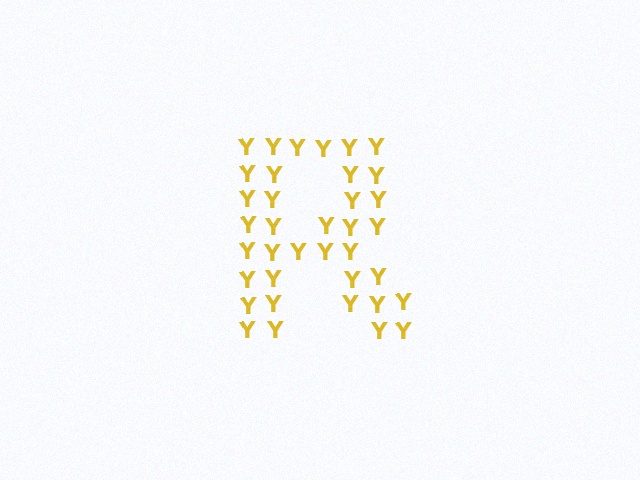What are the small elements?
The small elements are letter Y's.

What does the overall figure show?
The overall figure shows the letter R.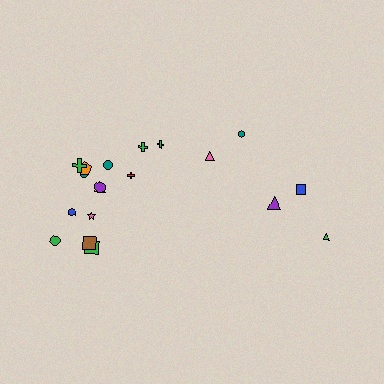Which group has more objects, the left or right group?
The left group.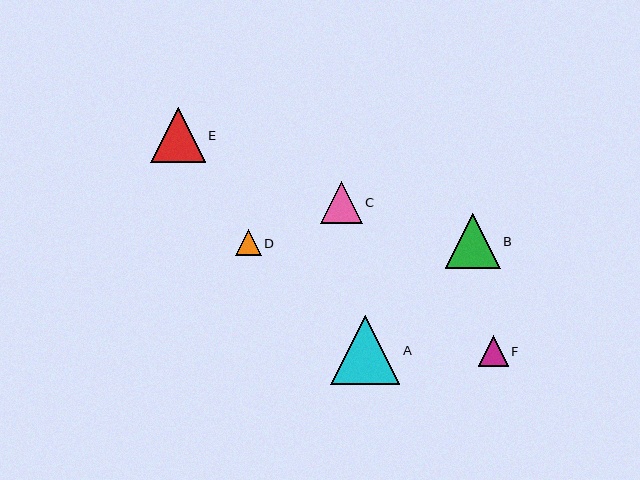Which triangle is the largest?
Triangle A is the largest with a size of approximately 70 pixels.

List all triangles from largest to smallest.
From largest to smallest: A, E, B, C, F, D.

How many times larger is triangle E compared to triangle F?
Triangle E is approximately 1.8 times the size of triangle F.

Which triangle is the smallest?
Triangle D is the smallest with a size of approximately 26 pixels.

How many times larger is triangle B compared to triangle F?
Triangle B is approximately 1.8 times the size of triangle F.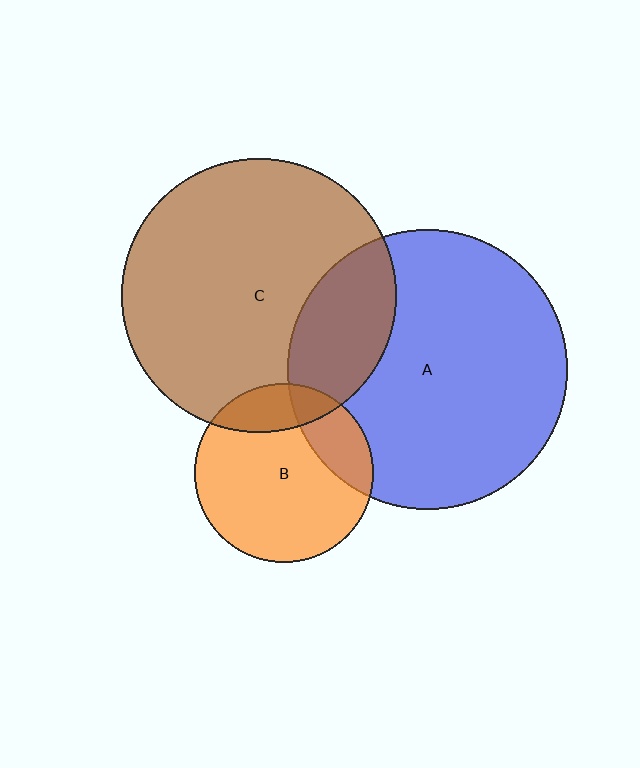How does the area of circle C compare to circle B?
Approximately 2.3 times.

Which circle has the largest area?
Circle A (blue).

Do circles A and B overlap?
Yes.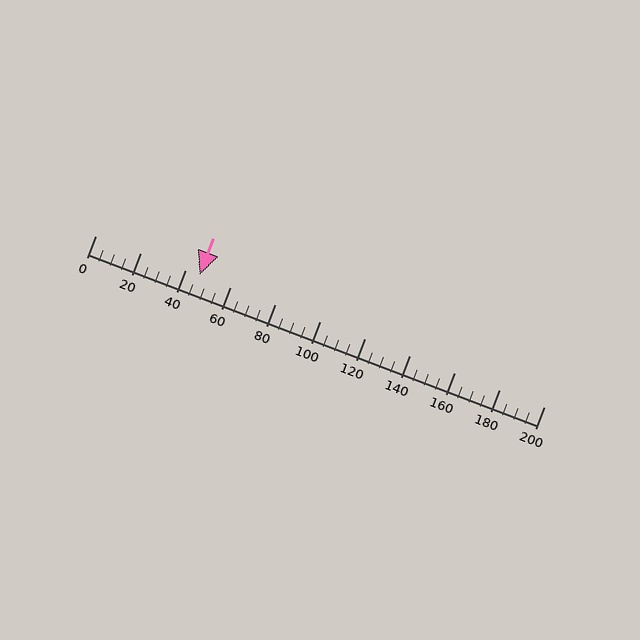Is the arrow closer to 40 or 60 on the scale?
The arrow is closer to 40.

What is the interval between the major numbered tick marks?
The major tick marks are spaced 20 units apart.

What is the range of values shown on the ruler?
The ruler shows values from 0 to 200.